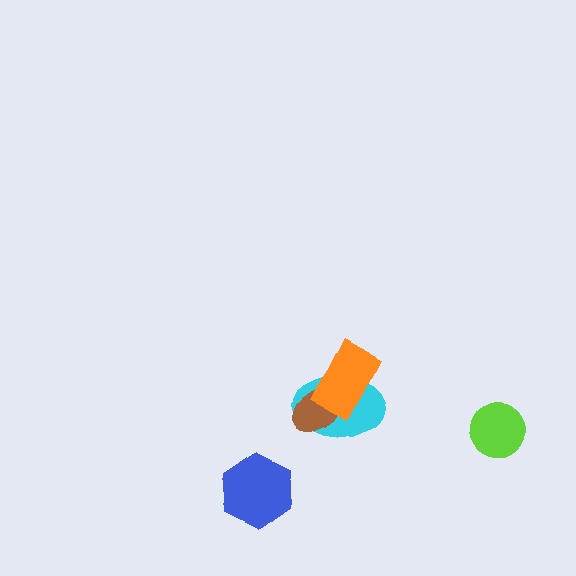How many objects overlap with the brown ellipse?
2 objects overlap with the brown ellipse.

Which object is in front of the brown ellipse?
The orange rectangle is in front of the brown ellipse.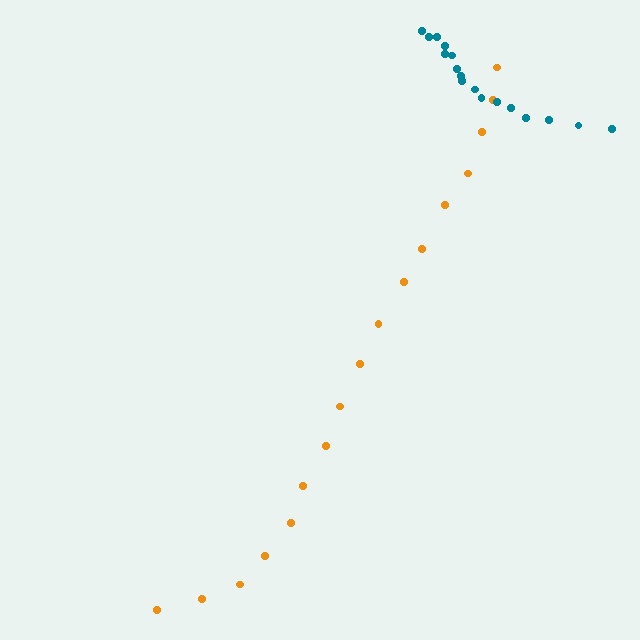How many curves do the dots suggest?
There are 2 distinct paths.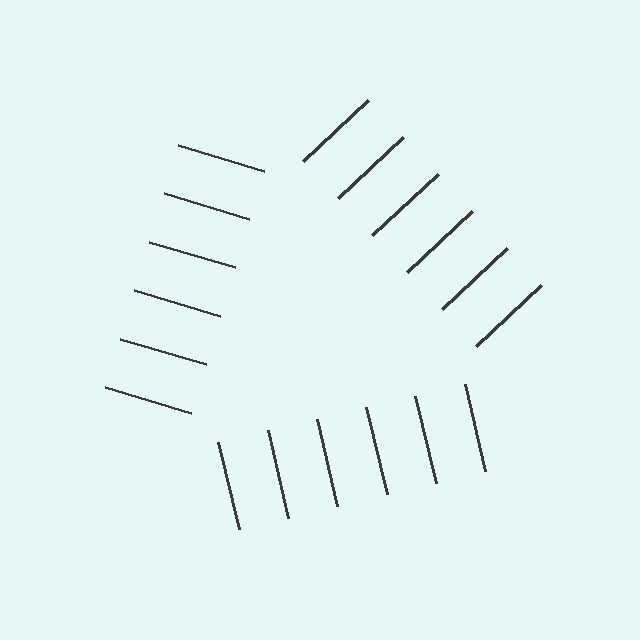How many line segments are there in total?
18 — 6 along each of the 3 edges.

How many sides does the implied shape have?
3 sides — the line-ends trace a triangle.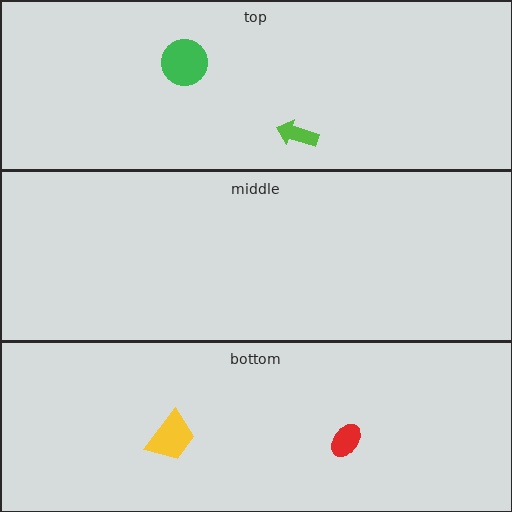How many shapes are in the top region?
2.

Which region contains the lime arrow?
The top region.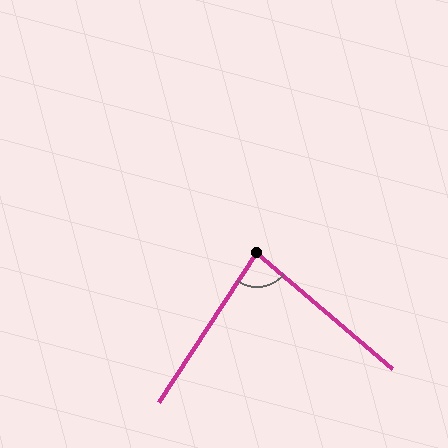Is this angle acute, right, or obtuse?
It is acute.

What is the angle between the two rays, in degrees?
Approximately 83 degrees.